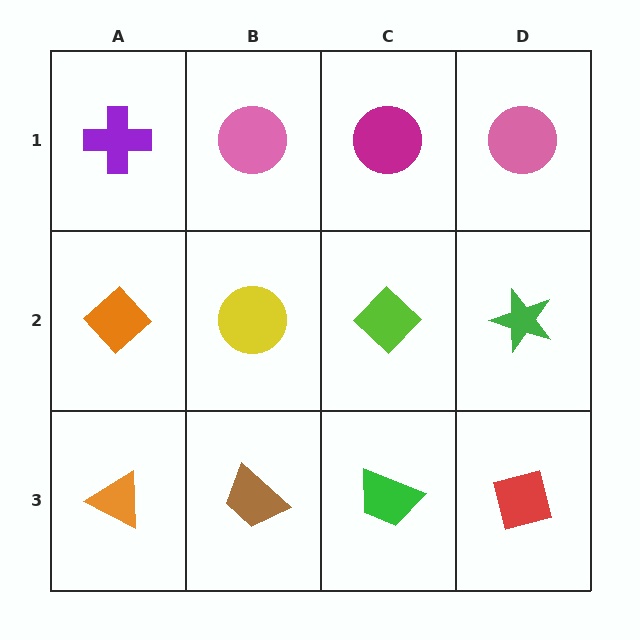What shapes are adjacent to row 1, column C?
A lime diamond (row 2, column C), a pink circle (row 1, column B), a pink circle (row 1, column D).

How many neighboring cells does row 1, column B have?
3.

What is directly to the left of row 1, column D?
A magenta circle.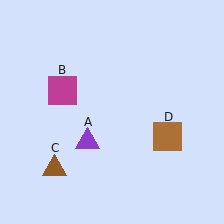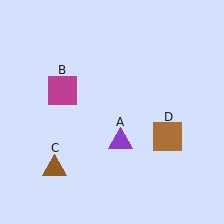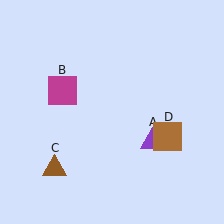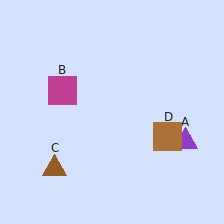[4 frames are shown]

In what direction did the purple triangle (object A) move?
The purple triangle (object A) moved right.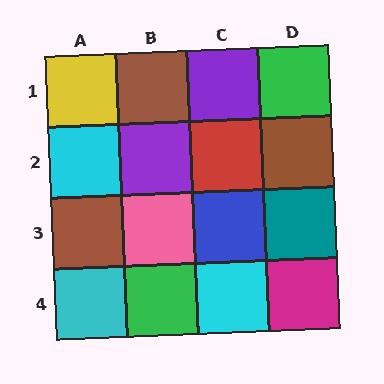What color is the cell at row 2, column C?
Red.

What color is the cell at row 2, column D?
Brown.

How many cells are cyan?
3 cells are cyan.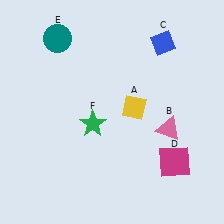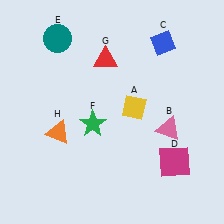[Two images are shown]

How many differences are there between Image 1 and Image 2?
There are 2 differences between the two images.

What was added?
A red triangle (G), an orange triangle (H) were added in Image 2.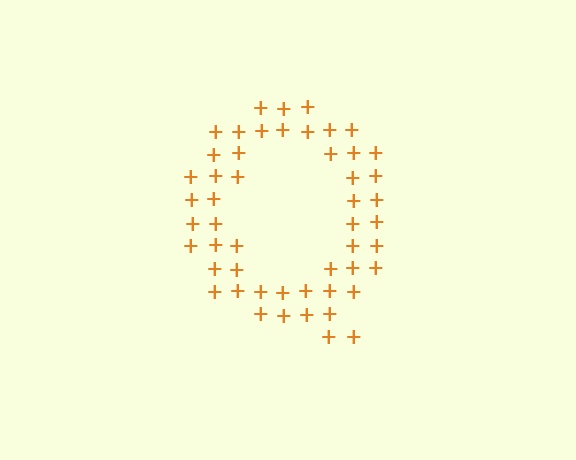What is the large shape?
The large shape is the letter Q.